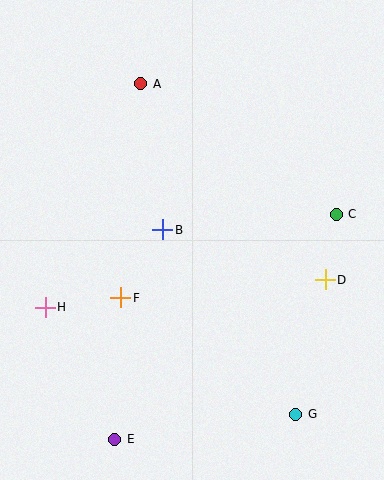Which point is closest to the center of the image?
Point B at (163, 230) is closest to the center.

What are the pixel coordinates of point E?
Point E is at (115, 439).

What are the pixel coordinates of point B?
Point B is at (163, 230).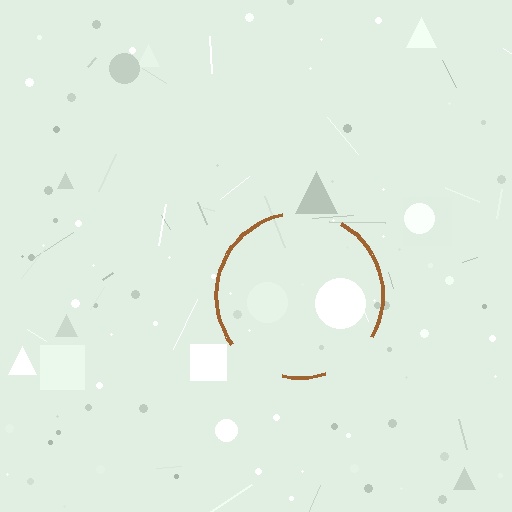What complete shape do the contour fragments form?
The contour fragments form a circle.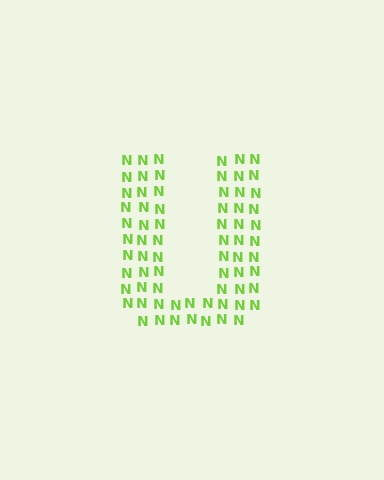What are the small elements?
The small elements are letter N's.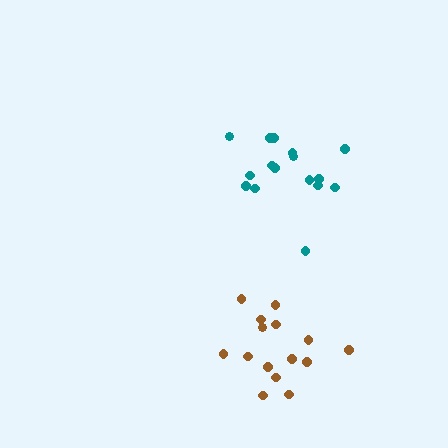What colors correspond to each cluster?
The clusters are colored: brown, teal.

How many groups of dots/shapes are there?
There are 2 groups.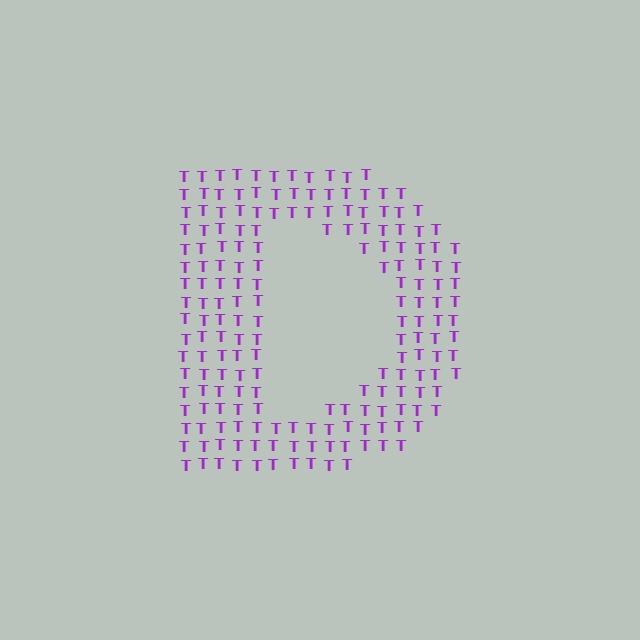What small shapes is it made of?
It is made of small letter T's.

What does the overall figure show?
The overall figure shows the letter D.